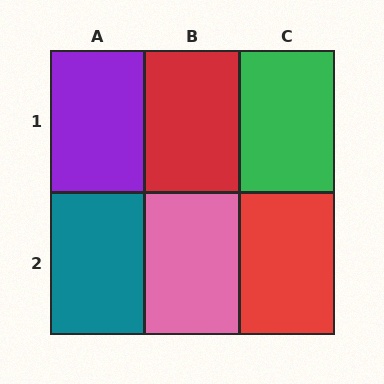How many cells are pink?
1 cell is pink.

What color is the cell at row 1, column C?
Green.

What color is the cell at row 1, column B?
Red.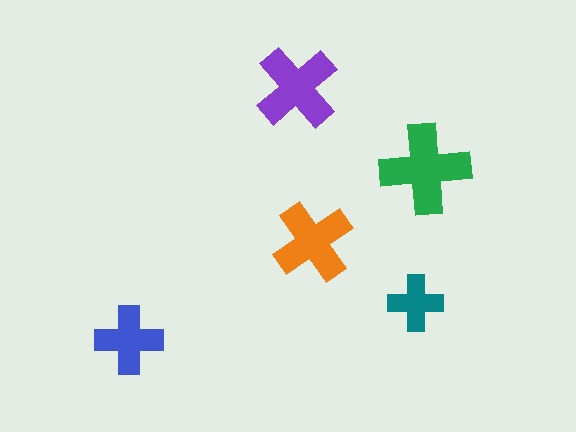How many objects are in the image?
There are 5 objects in the image.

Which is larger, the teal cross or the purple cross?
The purple one.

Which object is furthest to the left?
The blue cross is leftmost.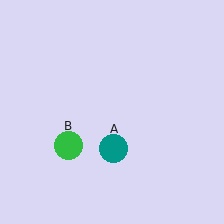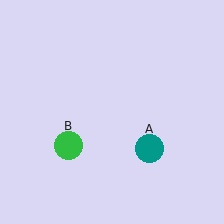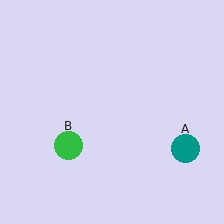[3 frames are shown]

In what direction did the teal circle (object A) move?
The teal circle (object A) moved right.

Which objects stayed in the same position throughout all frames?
Green circle (object B) remained stationary.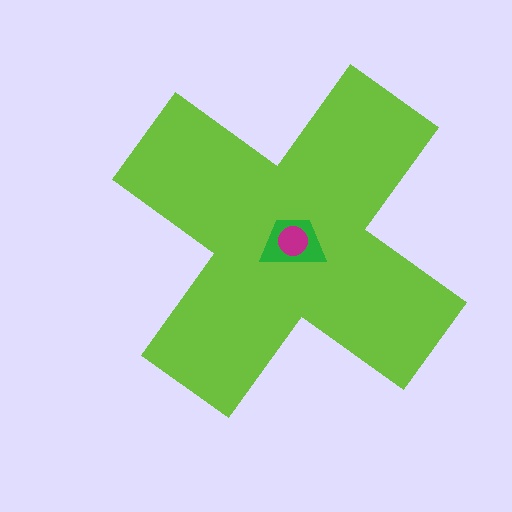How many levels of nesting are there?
3.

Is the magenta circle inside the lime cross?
Yes.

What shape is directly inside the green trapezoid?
The magenta circle.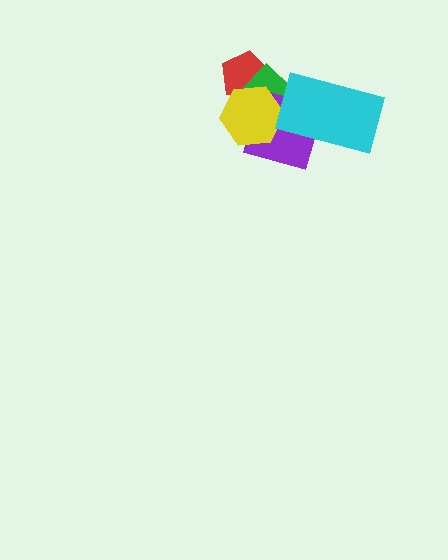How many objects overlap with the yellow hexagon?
3 objects overlap with the yellow hexagon.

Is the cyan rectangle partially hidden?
No, no other shape covers it.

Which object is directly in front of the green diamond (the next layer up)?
The purple diamond is directly in front of the green diamond.